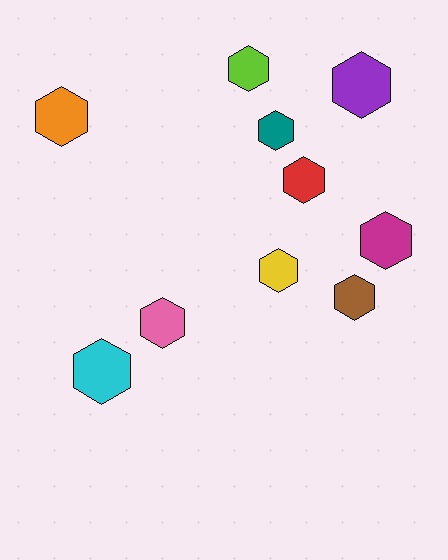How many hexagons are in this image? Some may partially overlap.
There are 10 hexagons.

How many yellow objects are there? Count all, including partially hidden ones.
There is 1 yellow object.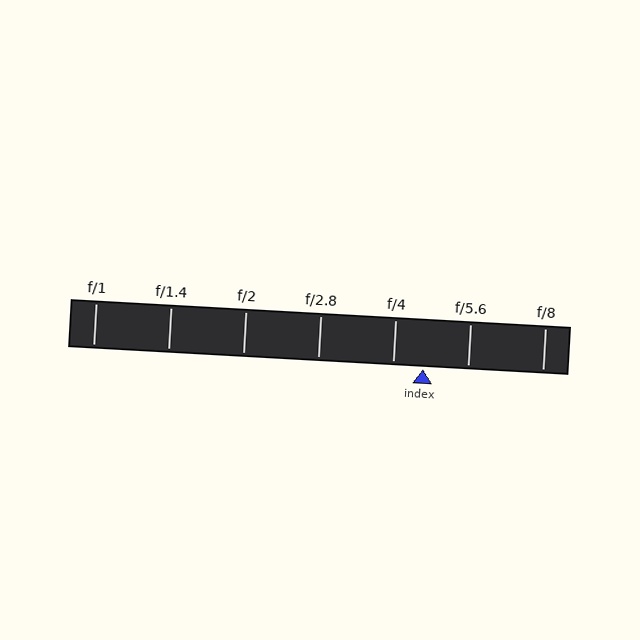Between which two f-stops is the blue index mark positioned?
The index mark is between f/4 and f/5.6.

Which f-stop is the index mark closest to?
The index mark is closest to f/4.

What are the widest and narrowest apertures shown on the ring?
The widest aperture shown is f/1 and the narrowest is f/8.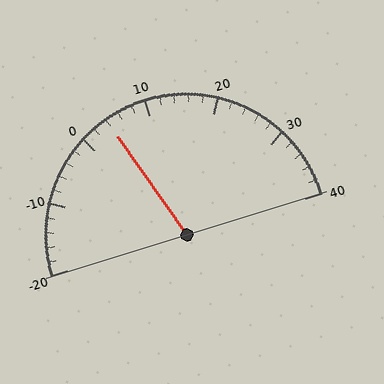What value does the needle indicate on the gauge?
The needle indicates approximately 4.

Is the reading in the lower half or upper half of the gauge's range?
The reading is in the lower half of the range (-20 to 40).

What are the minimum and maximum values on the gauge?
The gauge ranges from -20 to 40.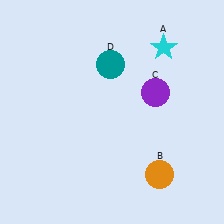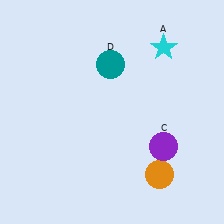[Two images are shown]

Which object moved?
The purple circle (C) moved down.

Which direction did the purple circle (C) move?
The purple circle (C) moved down.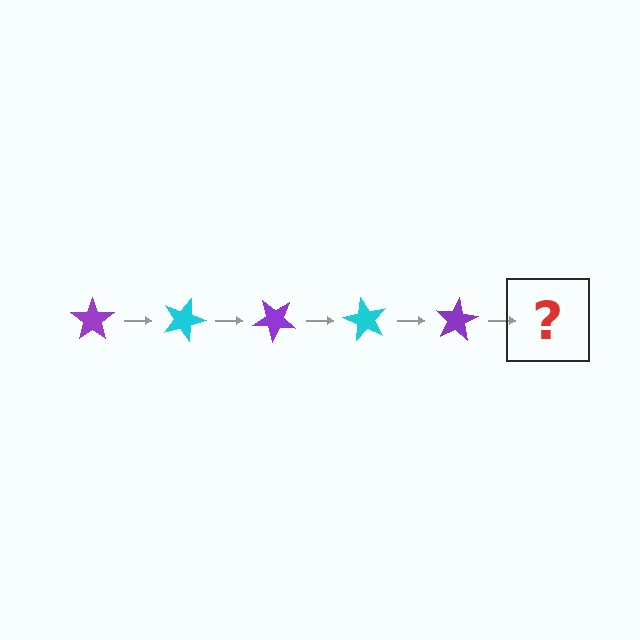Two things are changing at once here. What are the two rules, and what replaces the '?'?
The two rules are that it rotates 20 degrees each step and the color cycles through purple and cyan. The '?' should be a cyan star, rotated 100 degrees from the start.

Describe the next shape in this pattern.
It should be a cyan star, rotated 100 degrees from the start.